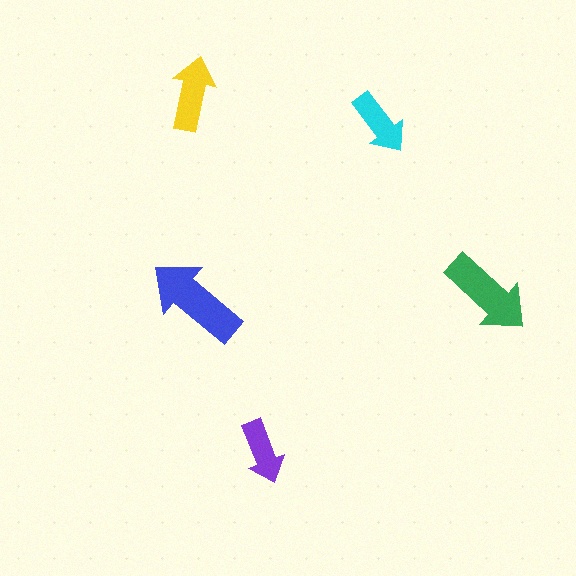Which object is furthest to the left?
The yellow arrow is leftmost.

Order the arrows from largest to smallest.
the blue one, the green one, the yellow one, the cyan one, the purple one.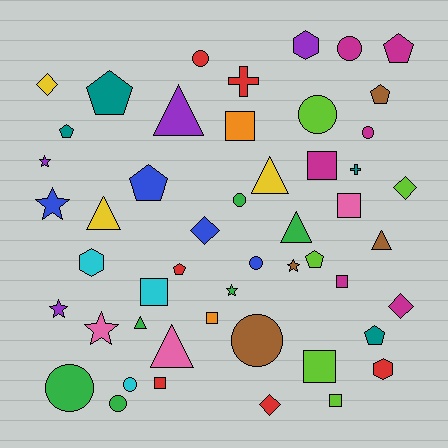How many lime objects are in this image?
There are 5 lime objects.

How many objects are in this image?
There are 50 objects.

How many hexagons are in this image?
There are 3 hexagons.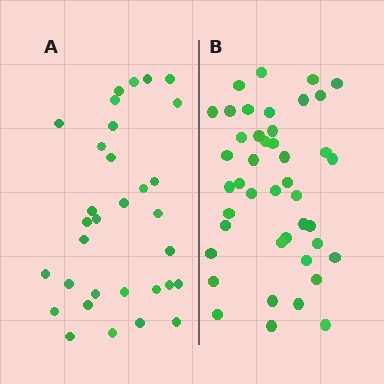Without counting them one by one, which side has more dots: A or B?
Region B (the right region) has more dots.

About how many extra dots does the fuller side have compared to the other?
Region B has roughly 12 or so more dots than region A.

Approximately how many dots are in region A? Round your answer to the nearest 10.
About 30 dots. (The exact count is 32, which rounds to 30.)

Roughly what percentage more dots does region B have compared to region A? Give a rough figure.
About 35% more.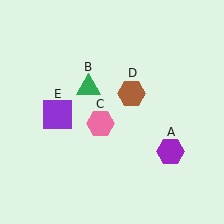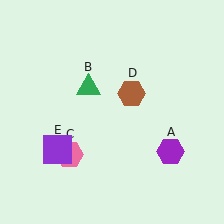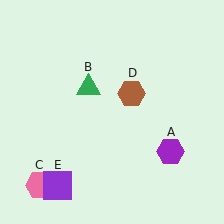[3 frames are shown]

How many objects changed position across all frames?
2 objects changed position: pink hexagon (object C), purple square (object E).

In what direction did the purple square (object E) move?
The purple square (object E) moved down.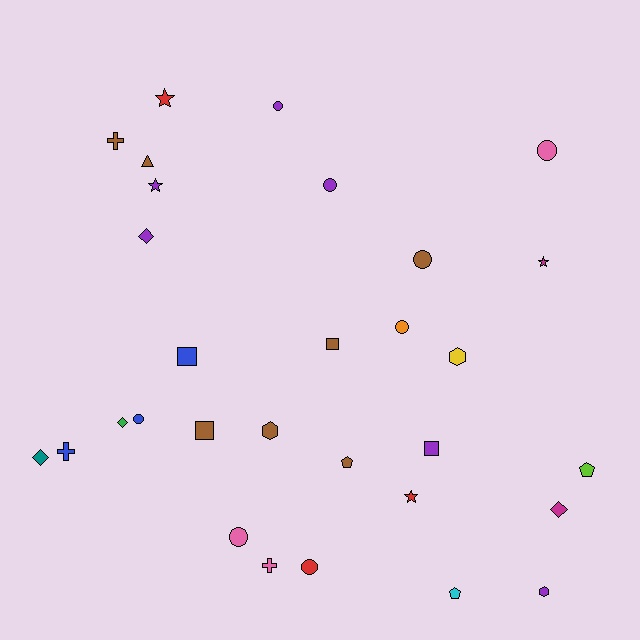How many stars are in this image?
There are 4 stars.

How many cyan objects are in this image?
There is 1 cyan object.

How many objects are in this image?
There are 30 objects.